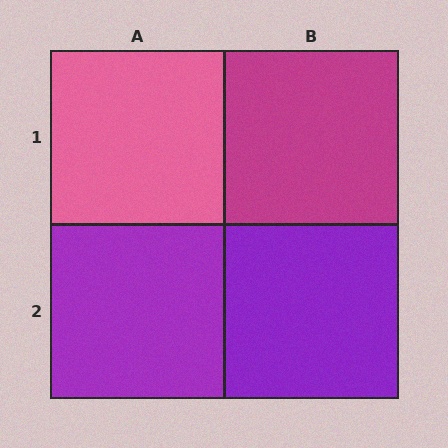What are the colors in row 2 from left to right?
Purple, purple.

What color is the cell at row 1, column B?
Magenta.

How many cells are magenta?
1 cell is magenta.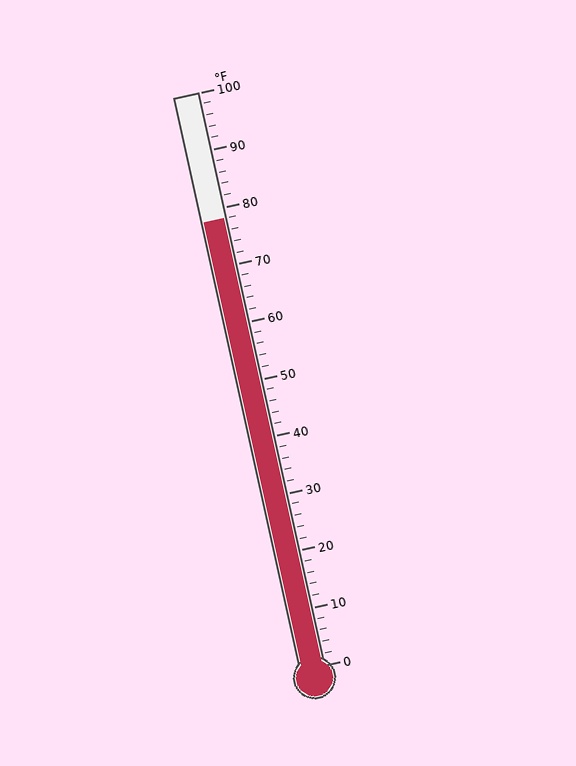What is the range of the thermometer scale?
The thermometer scale ranges from 0°F to 100°F.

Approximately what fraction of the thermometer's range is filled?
The thermometer is filled to approximately 80% of its range.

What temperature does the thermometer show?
The thermometer shows approximately 78°F.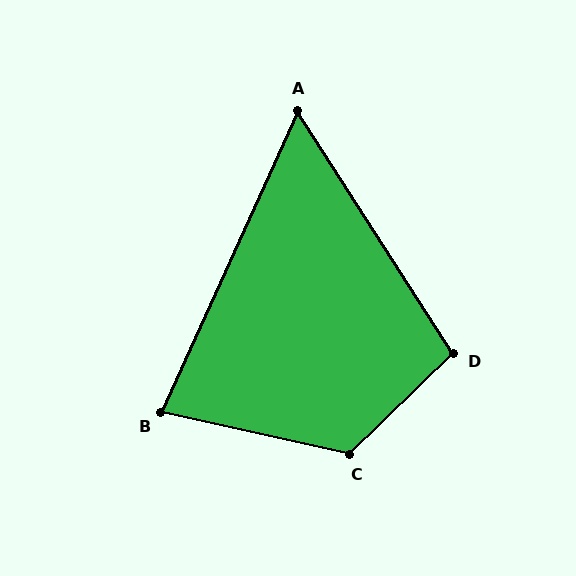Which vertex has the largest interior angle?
C, at approximately 123 degrees.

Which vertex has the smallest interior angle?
A, at approximately 57 degrees.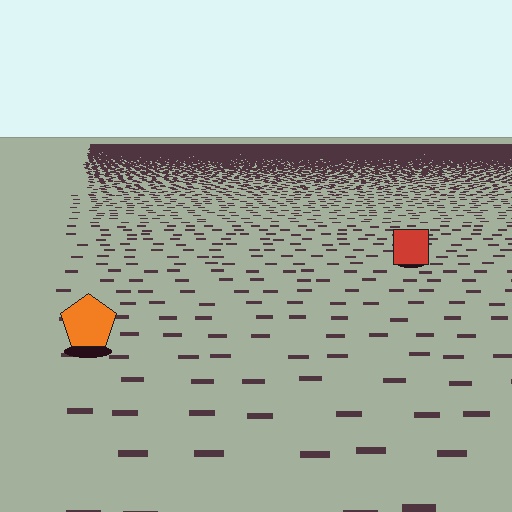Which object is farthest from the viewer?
The red square is farthest from the viewer. It appears smaller and the ground texture around it is denser.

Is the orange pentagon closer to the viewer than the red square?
Yes. The orange pentagon is closer — you can tell from the texture gradient: the ground texture is coarser near it.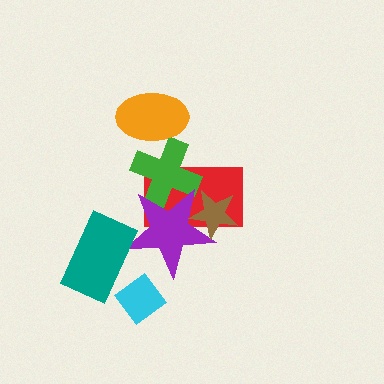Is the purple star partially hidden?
Yes, it is partially covered by another shape.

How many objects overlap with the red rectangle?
3 objects overlap with the red rectangle.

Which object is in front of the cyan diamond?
The teal rectangle is in front of the cyan diamond.